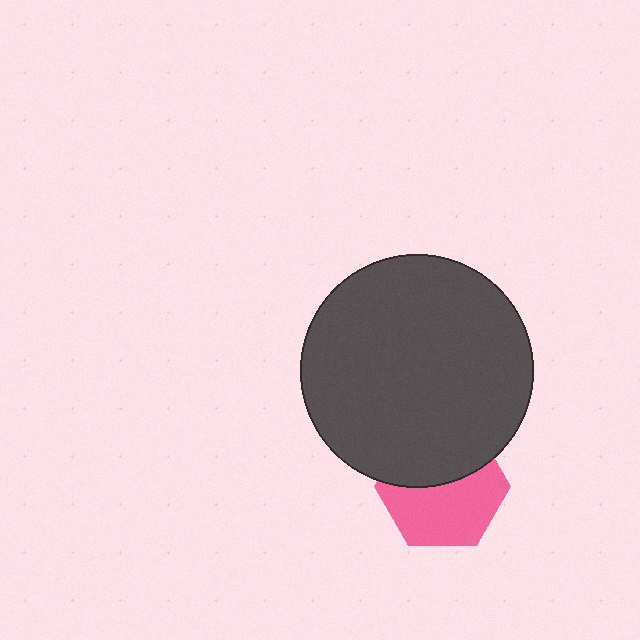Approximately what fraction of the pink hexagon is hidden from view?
Roughly 43% of the pink hexagon is hidden behind the dark gray circle.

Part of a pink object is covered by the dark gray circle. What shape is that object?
It is a hexagon.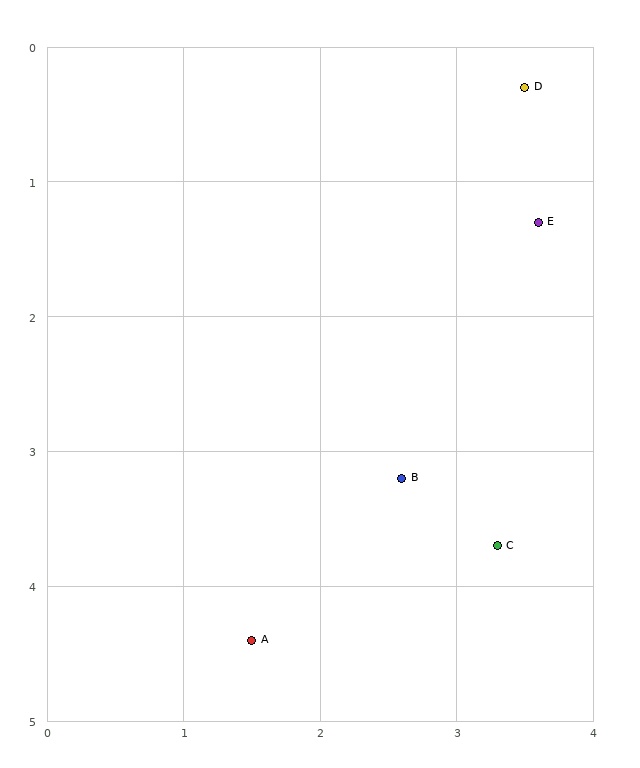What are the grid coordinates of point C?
Point C is at approximately (3.3, 3.7).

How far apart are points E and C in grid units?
Points E and C are about 2.4 grid units apart.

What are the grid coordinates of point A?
Point A is at approximately (1.5, 4.4).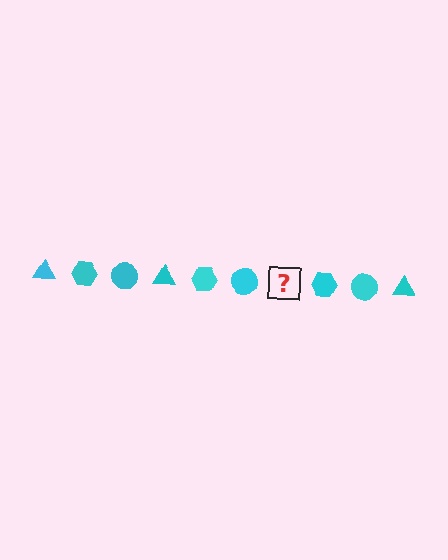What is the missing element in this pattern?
The missing element is a cyan triangle.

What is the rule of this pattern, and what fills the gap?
The rule is that the pattern cycles through triangle, hexagon, circle shapes in cyan. The gap should be filled with a cyan triangle.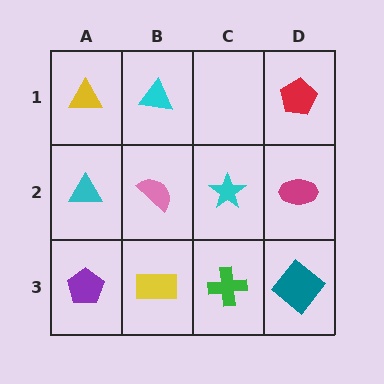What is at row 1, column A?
A yellow triangle.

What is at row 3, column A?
A purple pentagon.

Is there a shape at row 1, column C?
No, that cell is empty.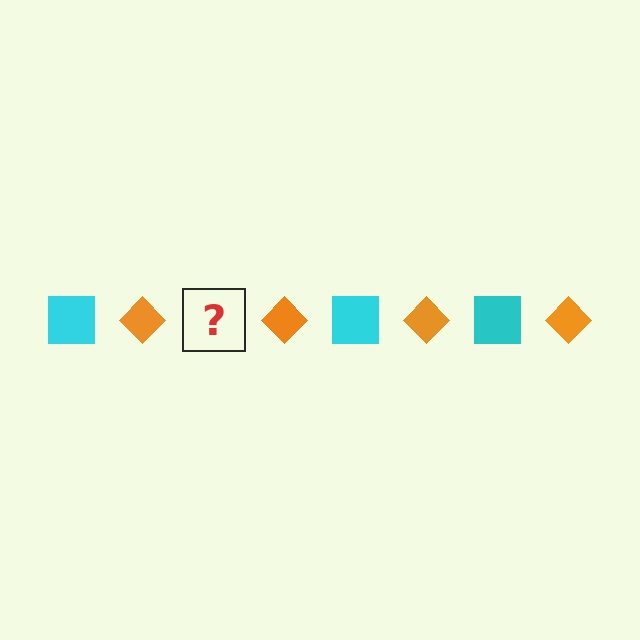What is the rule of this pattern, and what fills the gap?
The rule is that the pattern alternates between cyan square and orange diamond. The gap should be filled with a cyan square.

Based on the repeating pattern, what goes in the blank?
The blank should be a cyan square.